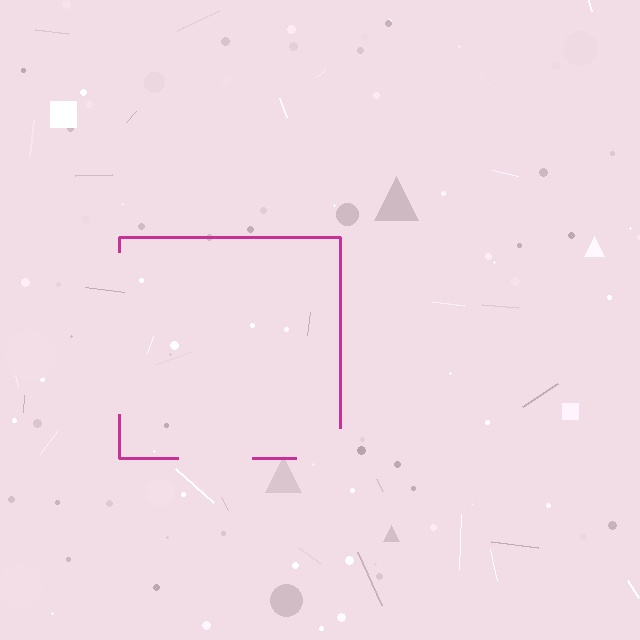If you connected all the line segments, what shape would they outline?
They would outline a square.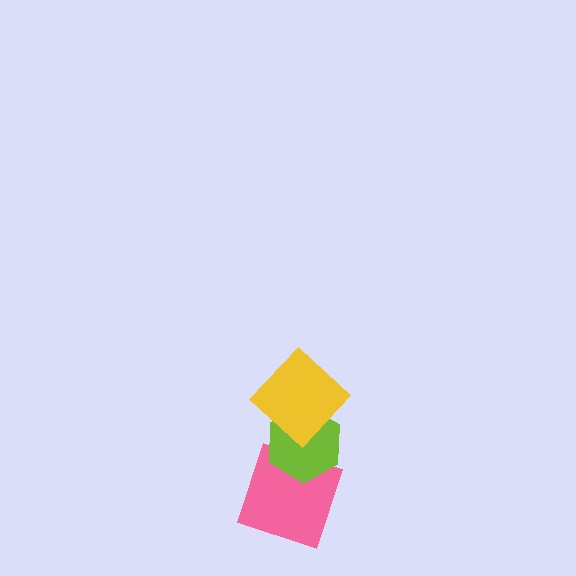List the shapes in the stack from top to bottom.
From top to bottom: the yellow diamond, the lime hexagon, the pink square.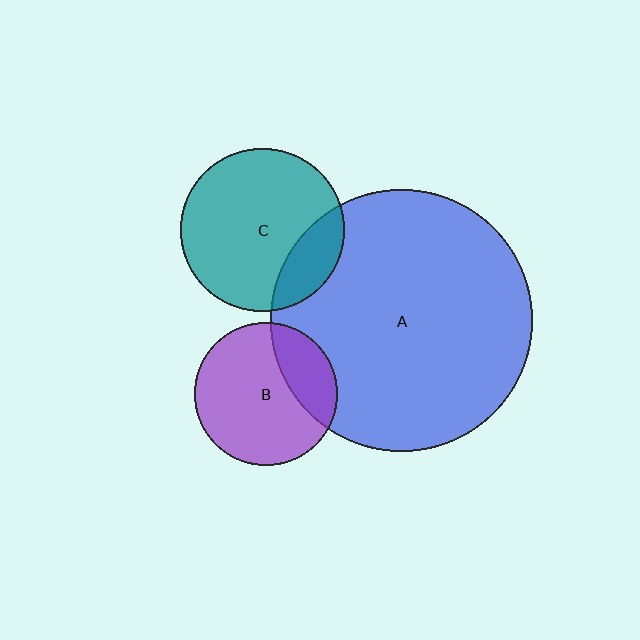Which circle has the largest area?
Circle A (blue).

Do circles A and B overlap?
Yes.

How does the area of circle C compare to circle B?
Approximately 1.3 times.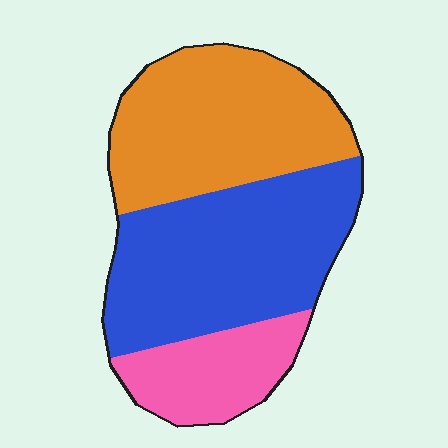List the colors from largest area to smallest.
From largest to smallest: blue, orange, pink.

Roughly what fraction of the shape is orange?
Orange takes up between a quarter and a half of the shape.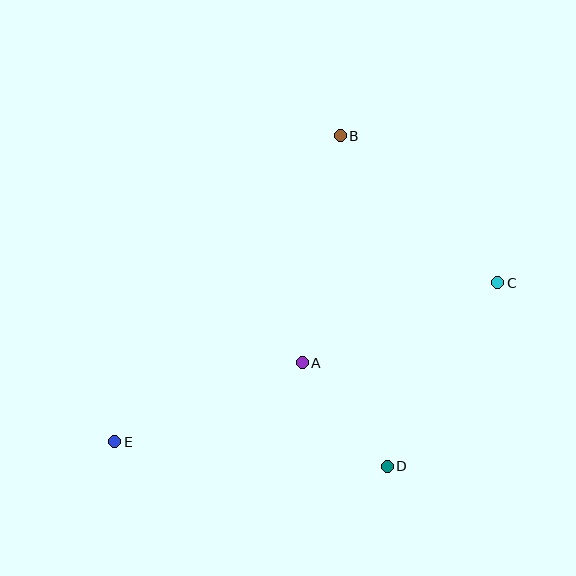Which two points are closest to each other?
Points A and D are closest to each other.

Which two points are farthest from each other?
Points C and E are farthest from each other.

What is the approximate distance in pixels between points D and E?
The distance between D and E is approximately 274 pixels.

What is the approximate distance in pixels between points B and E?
The distance between B and E is approximately 380 pixels.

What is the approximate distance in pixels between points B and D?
The distance between B and D is approximately 334 pixels.